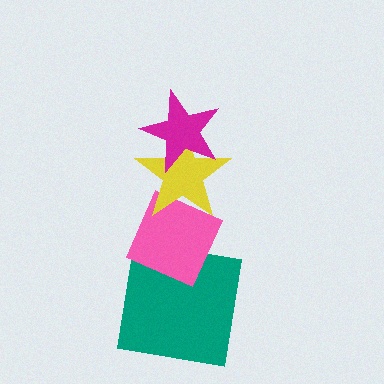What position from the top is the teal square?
The teal square is 4th from the top.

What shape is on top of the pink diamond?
The yellow star is on top of the pink diamond.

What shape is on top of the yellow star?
The magenta star is on top of the yellow star.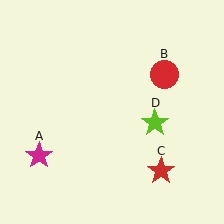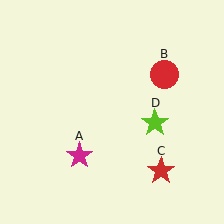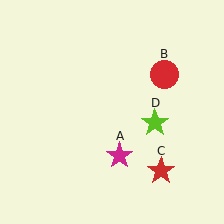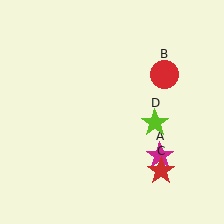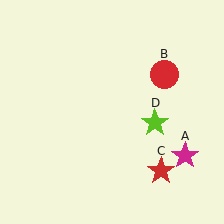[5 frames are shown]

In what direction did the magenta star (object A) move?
The magenta star (object A) moved right.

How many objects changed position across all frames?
1 object changed position: magenta star (object A).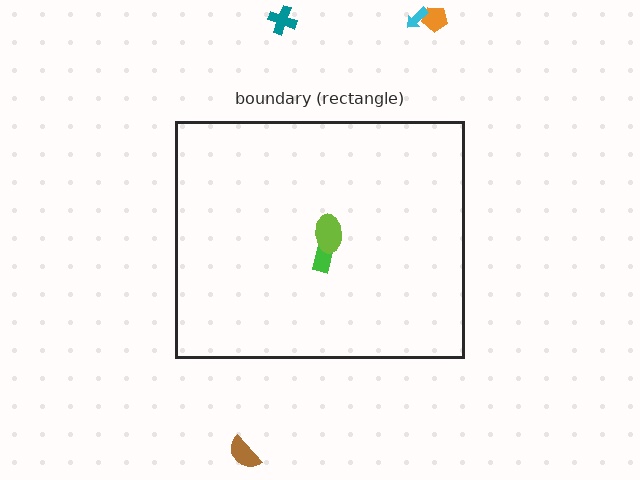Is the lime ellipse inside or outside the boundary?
Inside.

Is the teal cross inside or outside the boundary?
Outside.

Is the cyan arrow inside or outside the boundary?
Outside.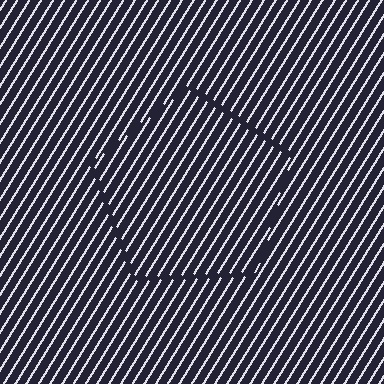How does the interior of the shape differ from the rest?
The interior of the shape contains the same grating, shifted by half a period — the contour is defined by the phase discontinuity where line-ends from the inner and outer gratings abut.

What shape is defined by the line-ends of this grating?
An illusory pentagon. The interior of the shape contains the same grating, shifted by half a period — the contour is defined by the phase discontinuity where line-ends from the inner and outer gratings abut.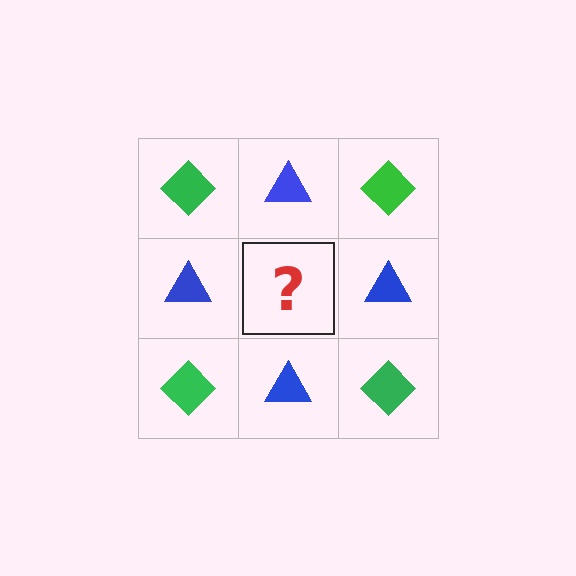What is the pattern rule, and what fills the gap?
The rule is that it alternates green diamond and blue triangle in a checkerboard pattern. The gap should be filled with a green diamond.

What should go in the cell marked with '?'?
The missing cell should contain a green diamond.